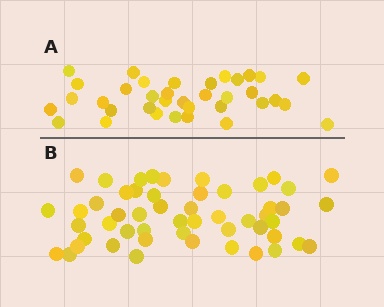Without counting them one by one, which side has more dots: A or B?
Region B (the bottom region) has more dots.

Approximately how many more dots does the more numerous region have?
Region B has approximately 15 more dots than region A.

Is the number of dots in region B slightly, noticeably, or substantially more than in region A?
Region B has noticeably more, but not dramatically so. The ratio is roughly 1.4 to 1.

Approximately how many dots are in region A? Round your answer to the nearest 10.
About 40 dots. (The exact count is 36, which rounds to 40.)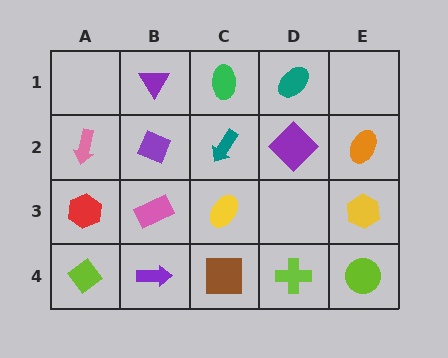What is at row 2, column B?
A purple diamond.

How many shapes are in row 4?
5 shapes.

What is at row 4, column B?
A purple arrow.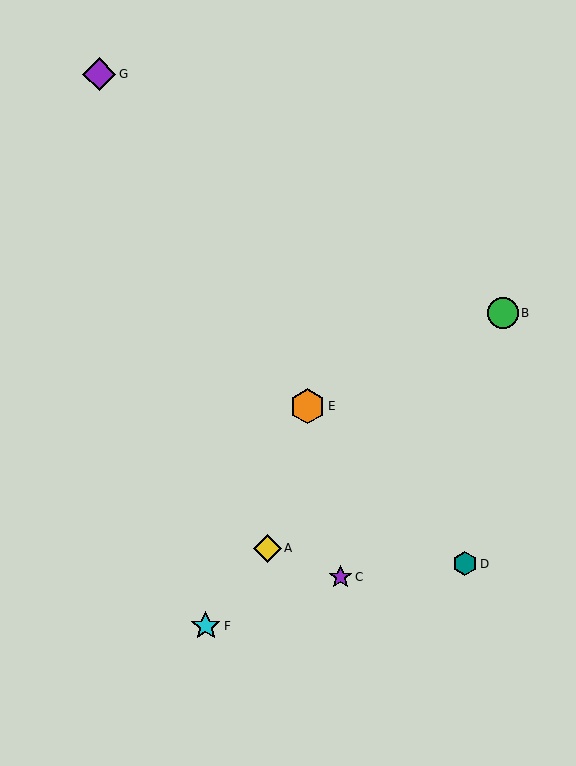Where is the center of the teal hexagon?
The center of the teal hexagon is at (465, 564).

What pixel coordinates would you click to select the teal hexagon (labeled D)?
Click at (465, 564) to select the teal hexagon D.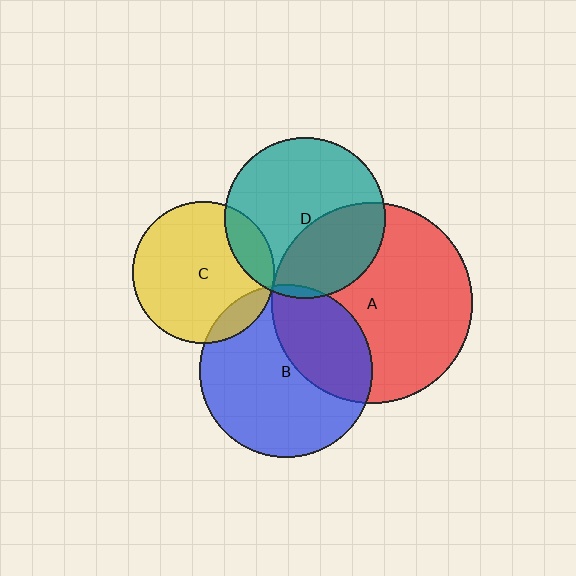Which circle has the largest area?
Circle A (red).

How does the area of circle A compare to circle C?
Approximately 2.0 times.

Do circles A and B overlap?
Yes.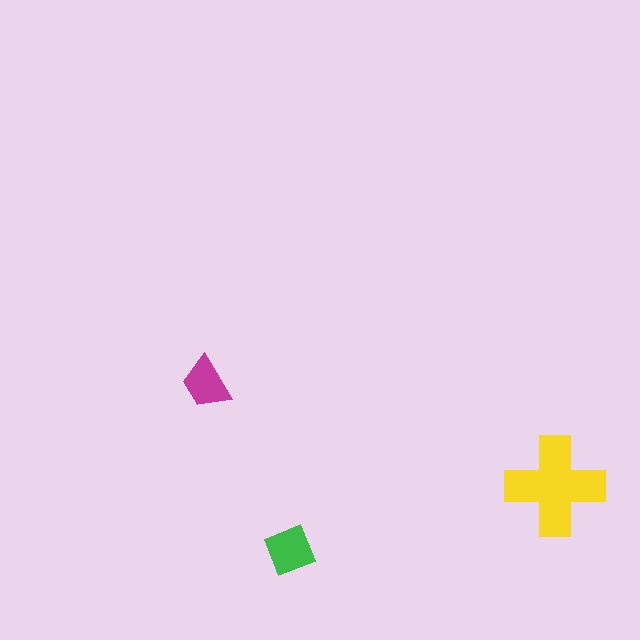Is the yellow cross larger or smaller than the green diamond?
Larger.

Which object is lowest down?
The green diamond is bottommost.